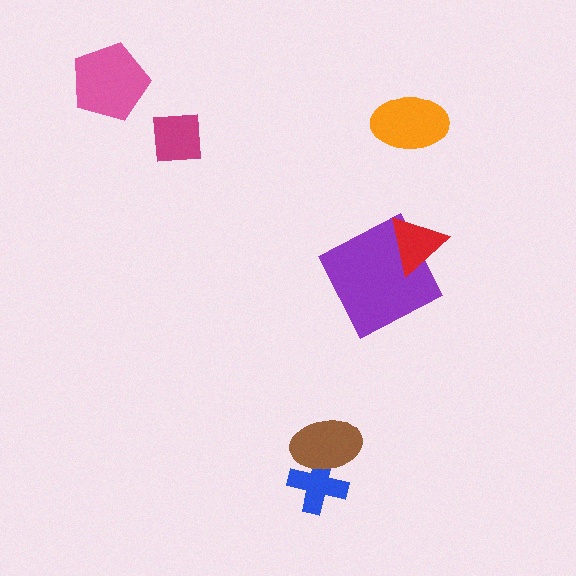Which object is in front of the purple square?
The red triangle is in front of the purple square.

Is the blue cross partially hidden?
Yes, it is partially covered by another shape.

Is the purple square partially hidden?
Yes, it is partially covered by another shape.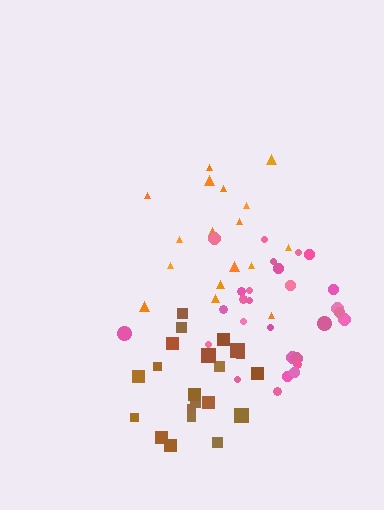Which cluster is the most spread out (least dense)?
Brown.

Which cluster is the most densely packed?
Orange.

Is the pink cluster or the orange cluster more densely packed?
Orange.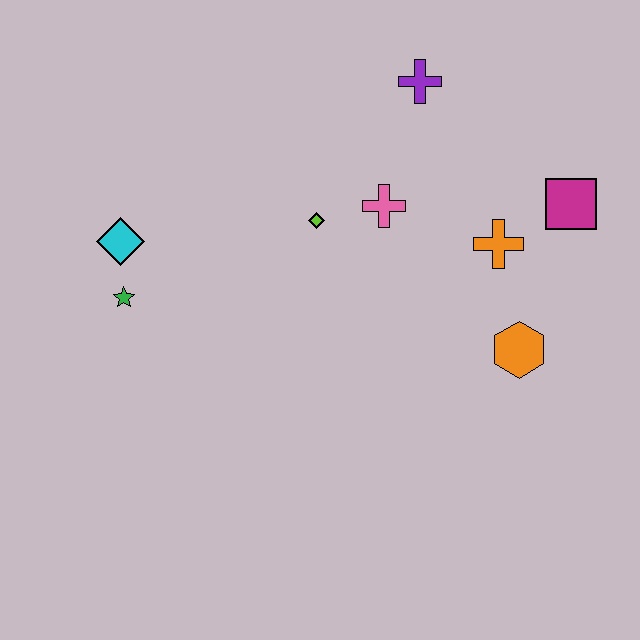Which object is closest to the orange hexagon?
The orange cross is closest to the orange hexagon.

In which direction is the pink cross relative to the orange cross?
The pink cross is to the left of the orange cross.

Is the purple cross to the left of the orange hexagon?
Yes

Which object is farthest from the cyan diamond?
The magenta square is farthest from the cyan diamond.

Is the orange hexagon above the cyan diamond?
No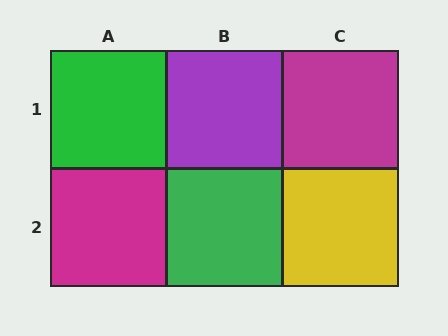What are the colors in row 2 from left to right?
Magenta, green, yellow.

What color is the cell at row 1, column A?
Green.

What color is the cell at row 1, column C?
Magenta.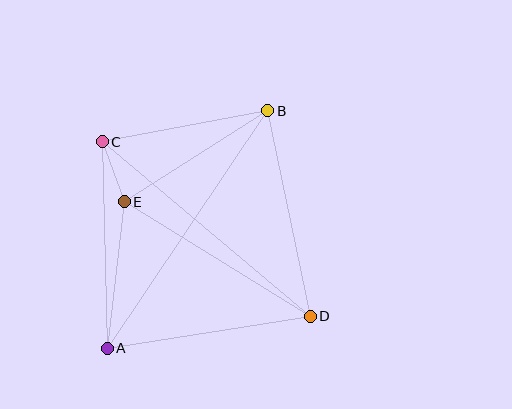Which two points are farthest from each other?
Points A and B are farthest from each other.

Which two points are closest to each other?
Points C and E are closest to each other.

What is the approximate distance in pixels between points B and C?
The distance between B and C is approximately 168 pixels.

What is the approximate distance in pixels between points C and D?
The distance between C and D is approximately 271 pixels.